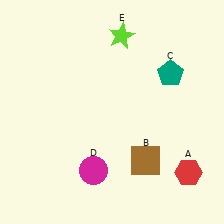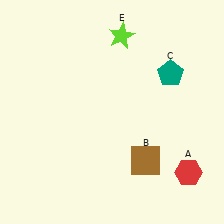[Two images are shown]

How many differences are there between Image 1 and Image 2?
There is 1 difference between the two images.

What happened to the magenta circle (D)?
The magenta circle (D) was removed in Image 2. It was in the bottom-left area of Image 1.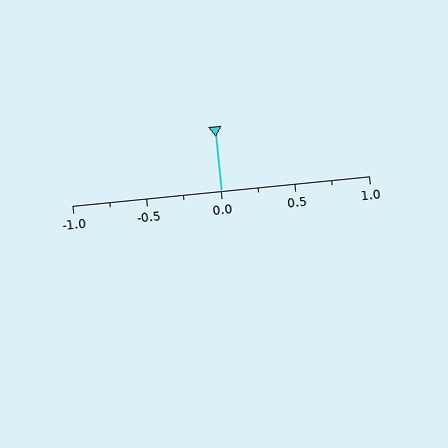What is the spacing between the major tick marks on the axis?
The major ticks are spaced 0.5 apart.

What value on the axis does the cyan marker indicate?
The marker indicates approximately 0.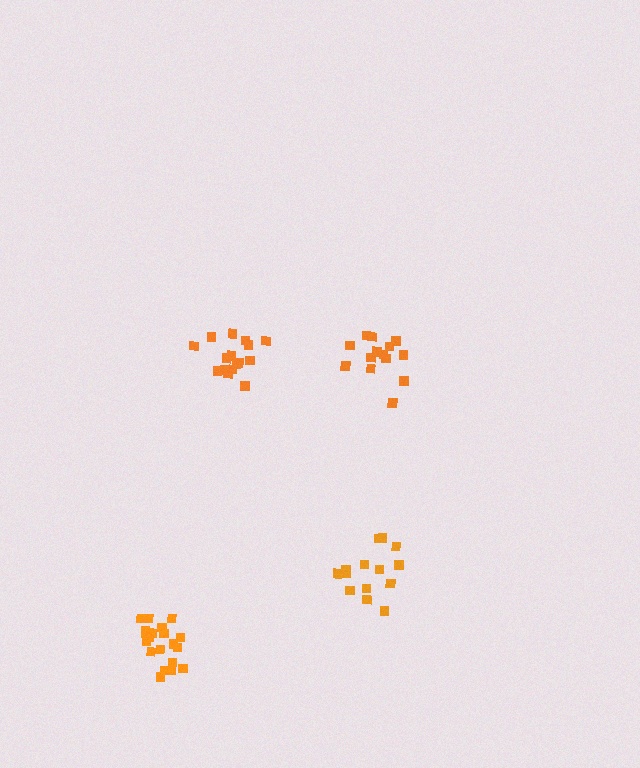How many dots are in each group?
Group 1: 18 dots, Group 2: 14 dots, Group 3: 20 dots, Group 4: 14 dots (66 total).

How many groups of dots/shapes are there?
There are 4 groups.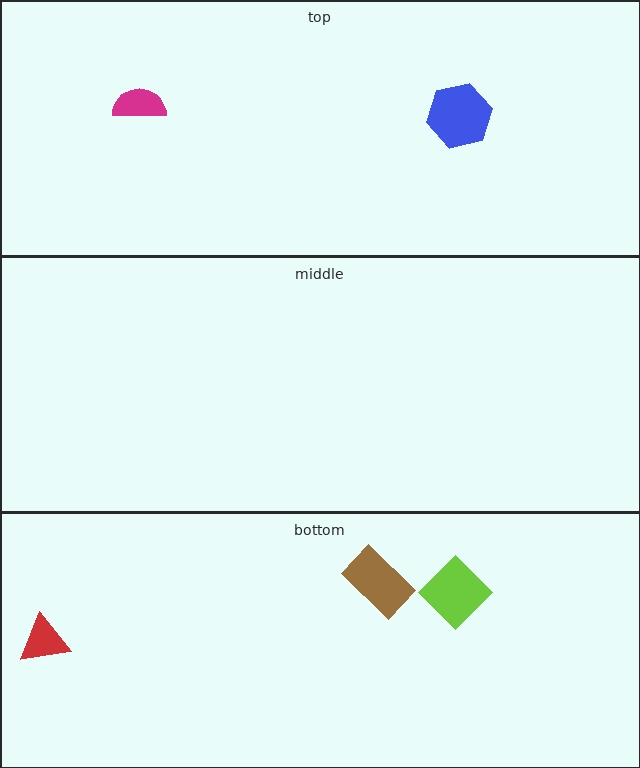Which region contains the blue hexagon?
The top region.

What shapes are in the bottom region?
The red triangle, the brown rectangle, the lime diamond.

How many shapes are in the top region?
2.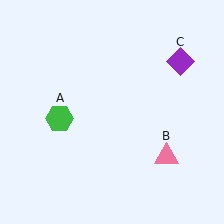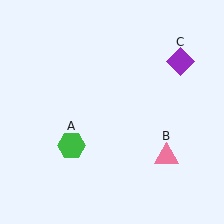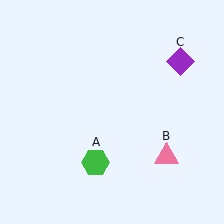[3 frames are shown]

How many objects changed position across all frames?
1 object changed position: green hexagon (object A).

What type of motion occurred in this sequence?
The green hexagon (object A) rotated counterclockwise around the center of the scene.